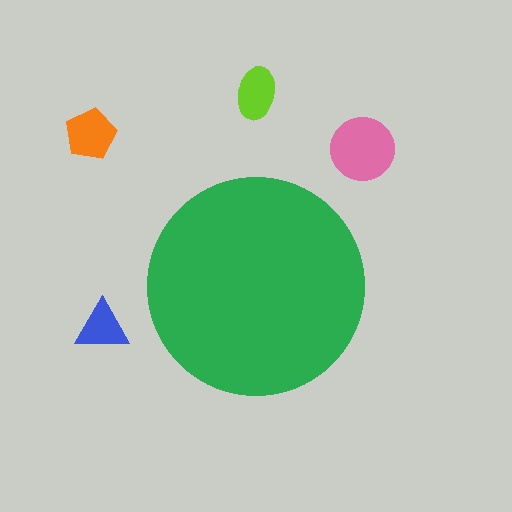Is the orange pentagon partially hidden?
No, the orange pentagon is fully visible.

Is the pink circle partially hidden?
No, the pink circle is fully visible.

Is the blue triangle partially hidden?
No, the blue triangle is fully visible.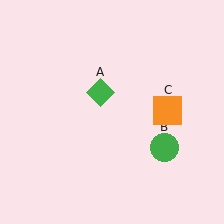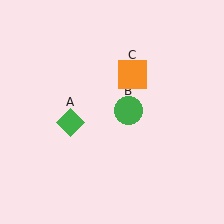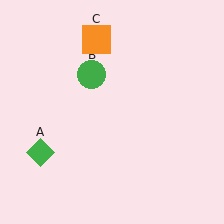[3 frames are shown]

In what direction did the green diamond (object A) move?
The green diamond (object A) moved down and to the left.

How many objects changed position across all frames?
3 objects changed position: green diamond (object A), green circle (object B), orange square (object C).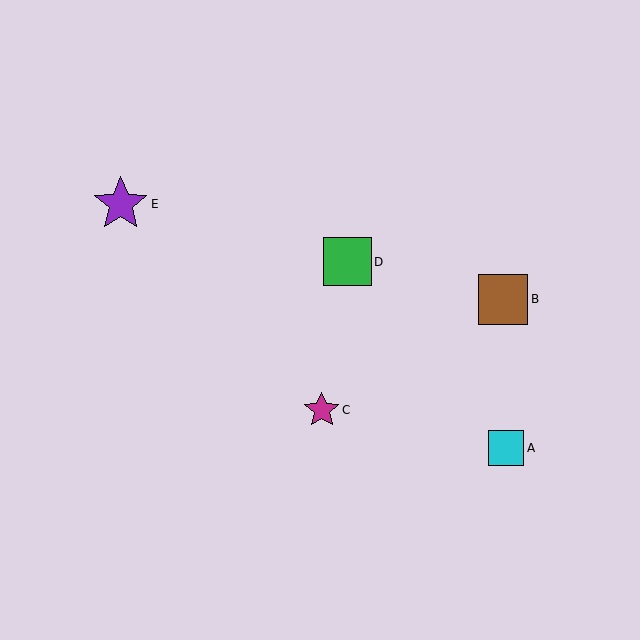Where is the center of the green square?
The center of the green square is at (347, 262).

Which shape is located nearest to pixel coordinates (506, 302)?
The brown square (labeled B) at (503, 300) is nearest to that location.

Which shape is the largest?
The purple star (labeled E) is the largest.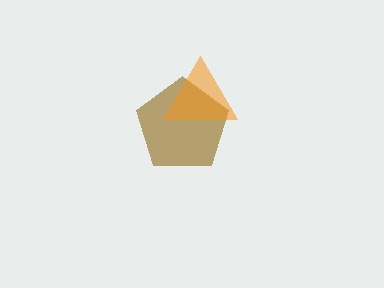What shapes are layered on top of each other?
The layered shapes are: a brown pentagon, an orange triangle.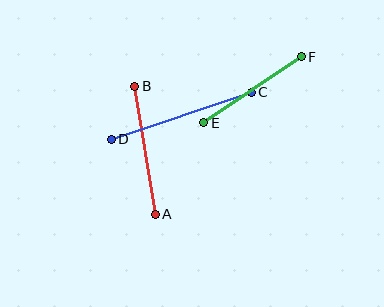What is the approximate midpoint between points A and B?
The midpoint is at approximately (145, 150) pixels.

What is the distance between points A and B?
The distance is approximately 130 pixels.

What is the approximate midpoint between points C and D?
The midpoint is at approximately (181, 116) pixels.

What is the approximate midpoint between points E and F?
The midpoint is at approximately (253, 90) pixels.